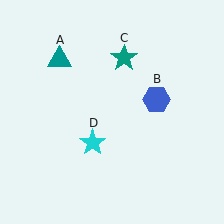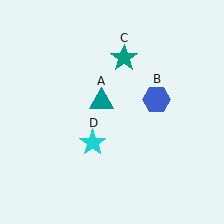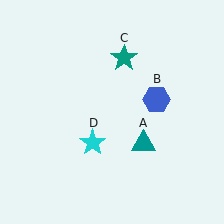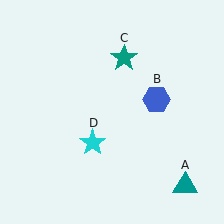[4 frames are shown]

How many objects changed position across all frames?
1 object changed position: teal triangle (object A).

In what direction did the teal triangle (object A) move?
The teal triangle (object A) moved down and to the right.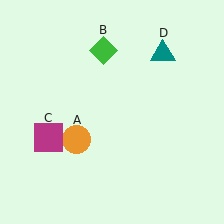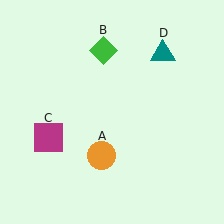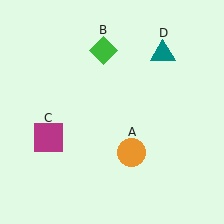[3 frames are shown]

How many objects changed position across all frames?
1 object changed position: orange circle (object A).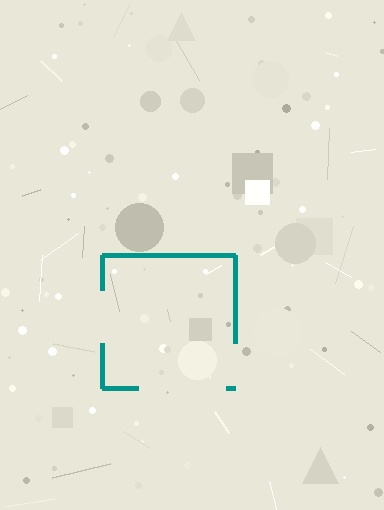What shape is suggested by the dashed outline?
The dashed outline suggests a square.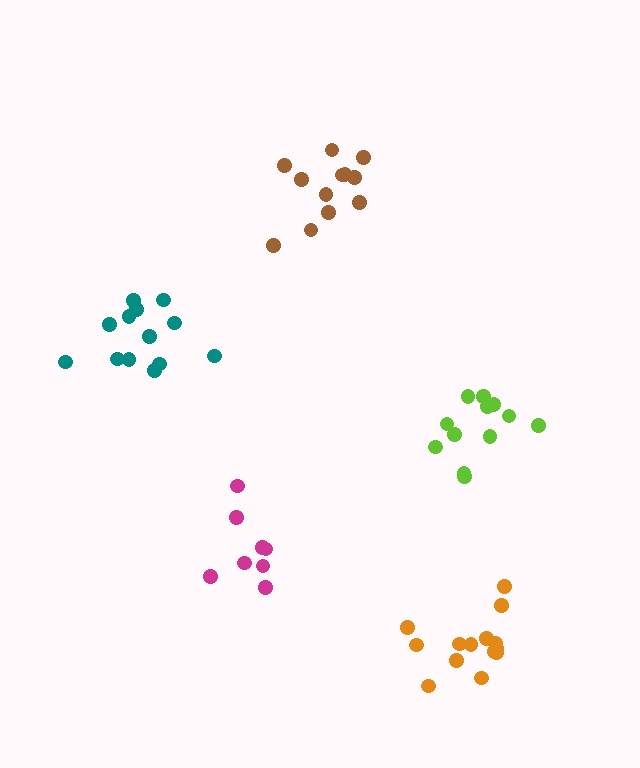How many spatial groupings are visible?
There are 5 spatial groupings.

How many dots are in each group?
Group 1: 12 dots, Group 2: 12 dots, Group 3: 8 dots, Group 4: 14 dots, Group 5: 13 dots (59 total).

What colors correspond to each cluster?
The clusters are colored: lime, brown, magenta, orange, teal.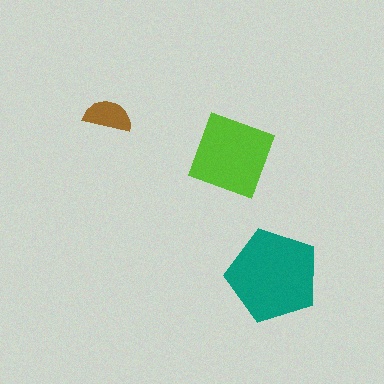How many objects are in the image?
There are 3 objects in the image.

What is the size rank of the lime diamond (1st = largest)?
2nd.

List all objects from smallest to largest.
The brown semicircle, the lime diamond, the teal pentagon.